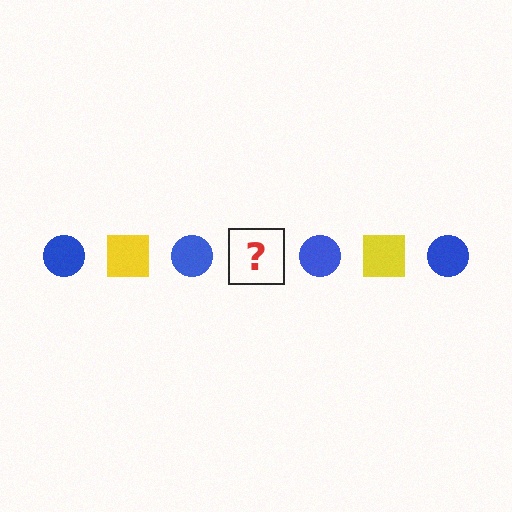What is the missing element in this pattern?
The missing element is a yellow square.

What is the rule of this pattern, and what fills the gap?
The rule is that the pattern alternates between blue circle and yellow square. The gap should be filled with a yellow square.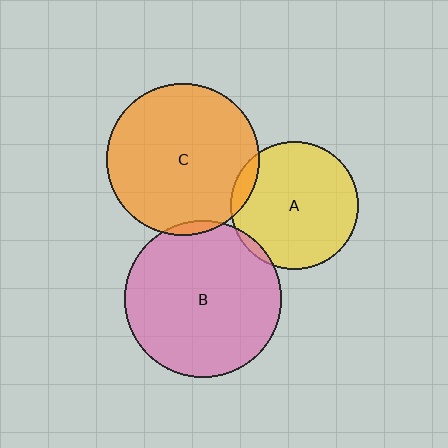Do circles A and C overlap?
Yes.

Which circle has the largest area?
Circle B (pink).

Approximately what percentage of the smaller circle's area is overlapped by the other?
Approximately 5%.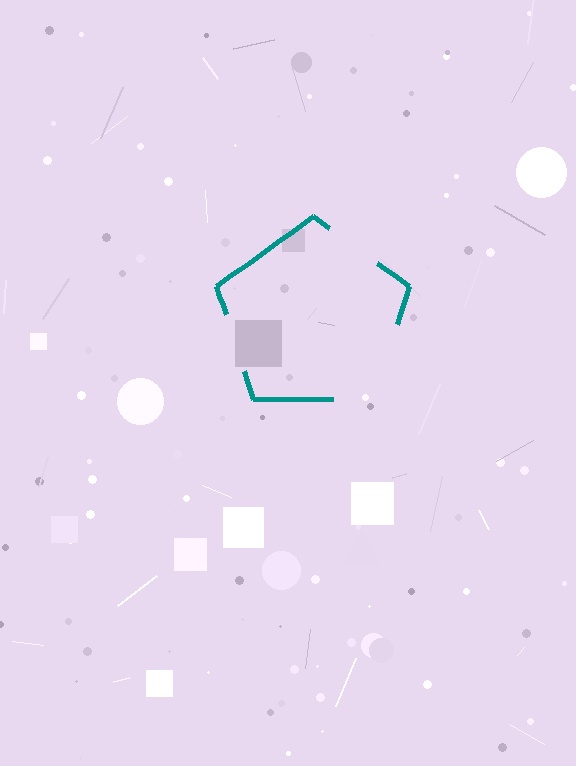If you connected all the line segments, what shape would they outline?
They would outline a pentagon.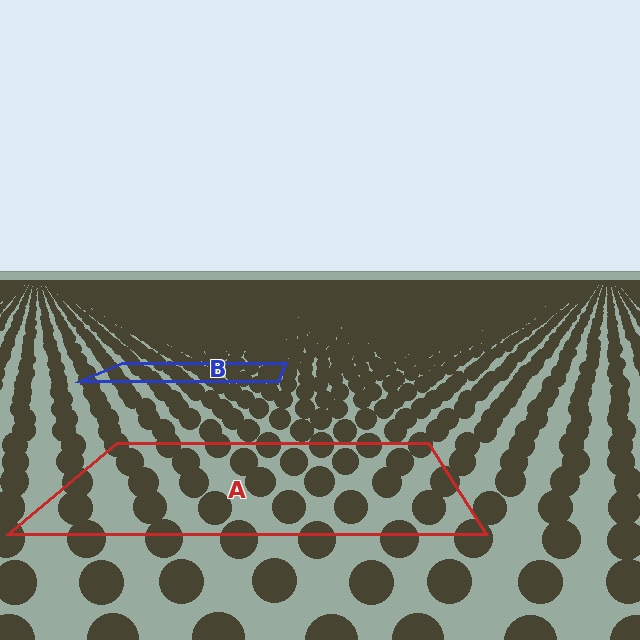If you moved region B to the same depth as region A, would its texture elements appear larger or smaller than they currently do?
They would appear larger. At a closer depth, the same texture elements are projected at a bigger on-screen size.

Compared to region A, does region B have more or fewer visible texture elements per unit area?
Region B has more texture elements per unit area — they are packed more densely because it is farther away.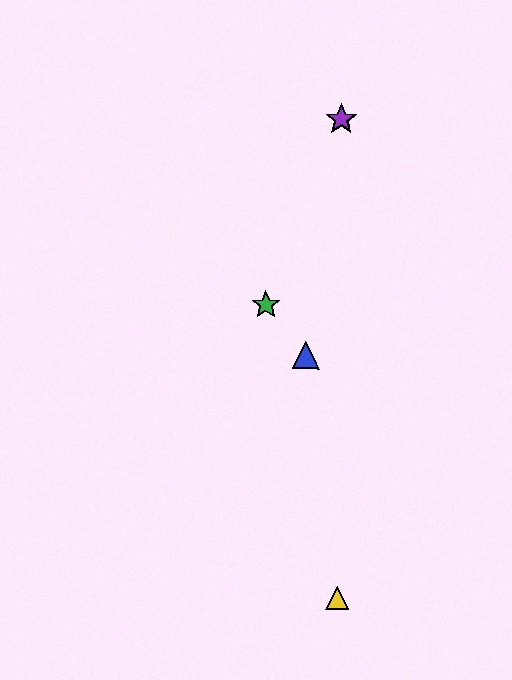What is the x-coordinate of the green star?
The green star is at x≈266.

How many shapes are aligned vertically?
3 shapes (the red star, the yellow triangle, the purple star) are aligned vertically.